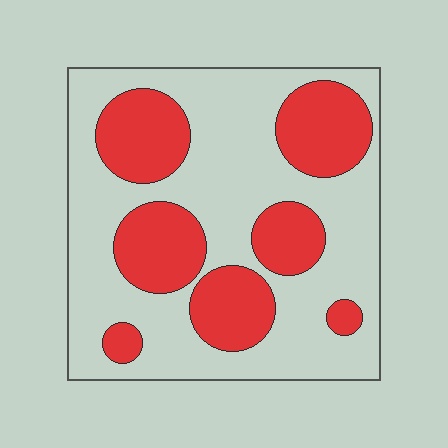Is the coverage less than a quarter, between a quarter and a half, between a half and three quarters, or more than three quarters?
Between a quarter and a half.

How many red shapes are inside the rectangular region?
7.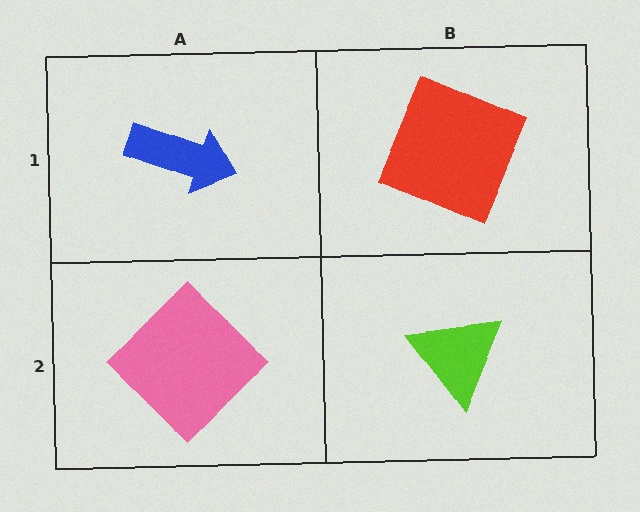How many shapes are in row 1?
2 shapes.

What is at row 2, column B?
A lime triangle.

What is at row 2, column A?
A pink diamond.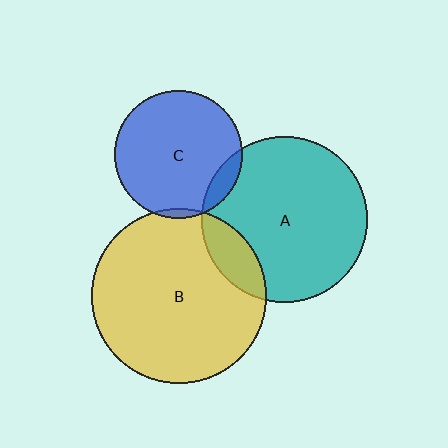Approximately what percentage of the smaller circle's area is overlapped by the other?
Approximately 15%.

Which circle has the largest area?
Circle B (yellow).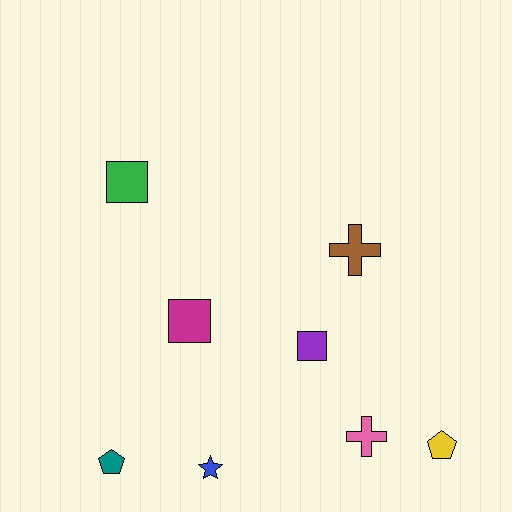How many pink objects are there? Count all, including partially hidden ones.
There is 1 pink object.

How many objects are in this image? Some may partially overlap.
There are 8 objects.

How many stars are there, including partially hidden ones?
There is 1 star.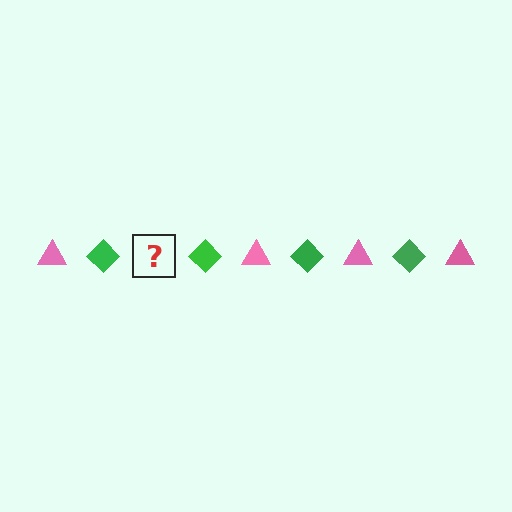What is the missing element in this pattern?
The missing element is a pink triangle.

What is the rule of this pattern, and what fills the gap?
The rule is that the pattern alternates between pink triangle and green diamond. The gap should be filled with a pink triangle.